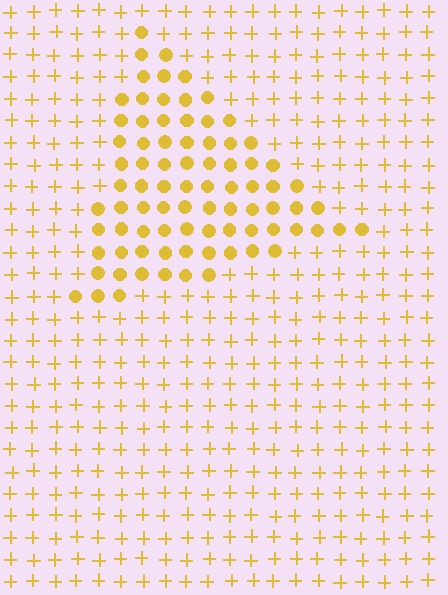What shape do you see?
I see a triangle.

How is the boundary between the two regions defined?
The boundary is defined by a change in element shape: circles inside vs. plus signs outside. All elements share the same color and spacing.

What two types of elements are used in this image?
The image uses circles inside the triangle region and plus signs outside it.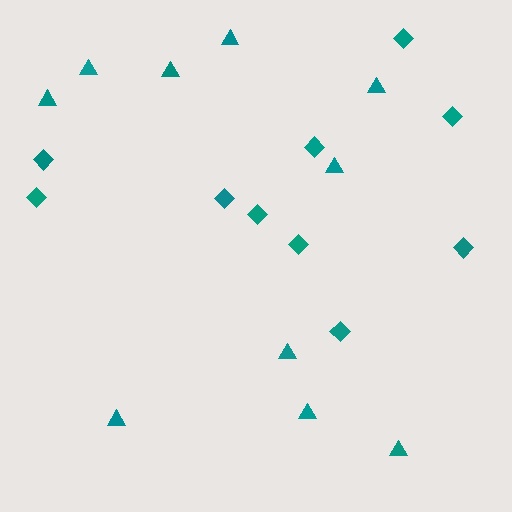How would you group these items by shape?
There are 2 groups: one group of triangles (10) and one group of diamonds (10).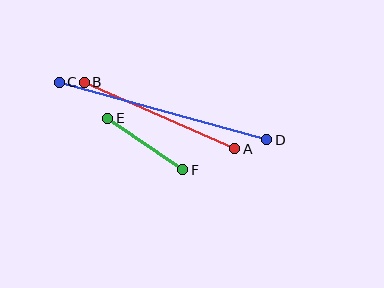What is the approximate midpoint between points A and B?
The midpoint is at approximately (160, 115) pixels.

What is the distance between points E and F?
The distance is approximately 91 pixels.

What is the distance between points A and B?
The distance is approximately 164 pixels.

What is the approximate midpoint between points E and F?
The midpoint is at approximately (145, 144) pixels.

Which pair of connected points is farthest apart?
Points C and D are farthest apart.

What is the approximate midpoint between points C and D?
The midpoint is at approximately (163, 111) pixels.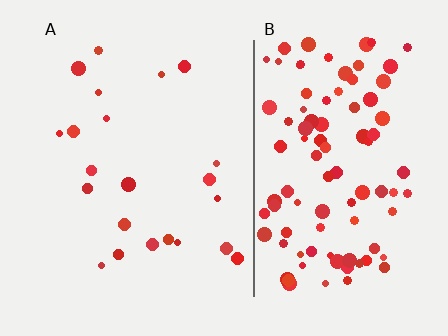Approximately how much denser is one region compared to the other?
Approximately 4.6× — region B over region A.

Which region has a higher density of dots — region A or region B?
B (the right).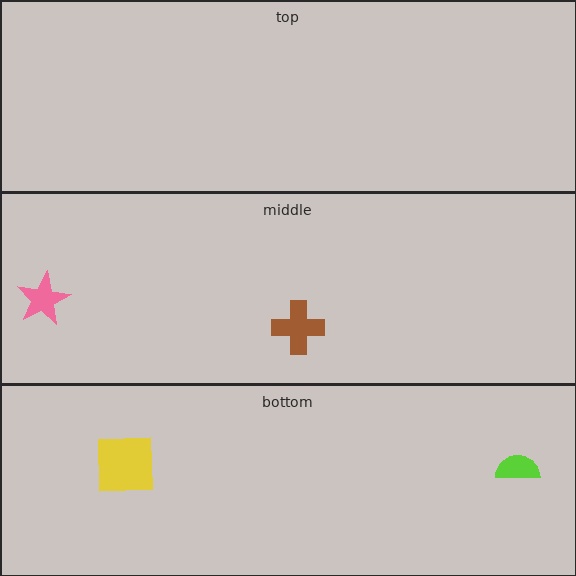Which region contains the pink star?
The middle region.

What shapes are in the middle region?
The pink star, the brown cross.